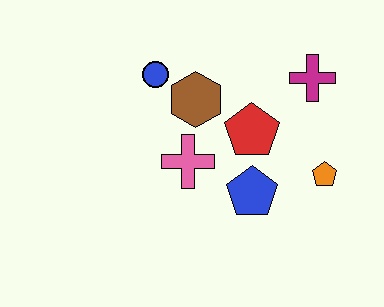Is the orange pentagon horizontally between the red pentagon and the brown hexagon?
No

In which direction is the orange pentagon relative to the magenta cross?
The orange pentagon is below the magenta cross.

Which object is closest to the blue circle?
The brown hexagon is closest to the blue circle.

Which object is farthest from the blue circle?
The orange pentagon is farthest from the blue circle.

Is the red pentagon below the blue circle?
Yes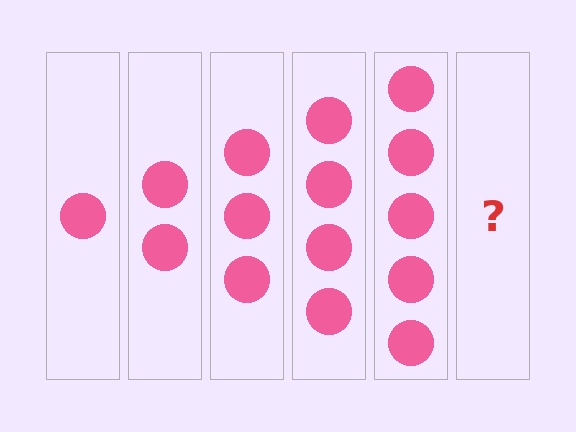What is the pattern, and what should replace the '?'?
The pattern is that each step adds one more circle. The '?' should be 6 circles.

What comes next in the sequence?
The next element should be 6 circles.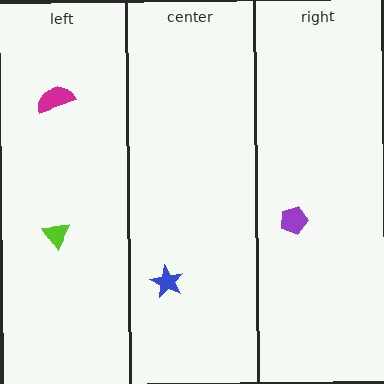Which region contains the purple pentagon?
The right region.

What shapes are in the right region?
The purple pentagon.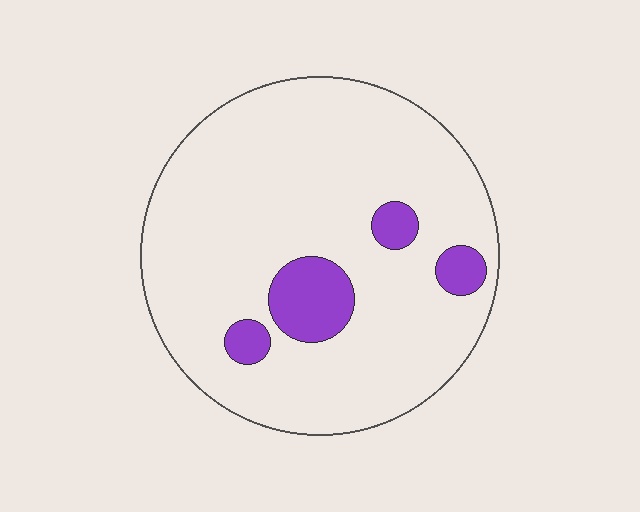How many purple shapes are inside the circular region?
4.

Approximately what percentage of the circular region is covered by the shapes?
Approximately 10%.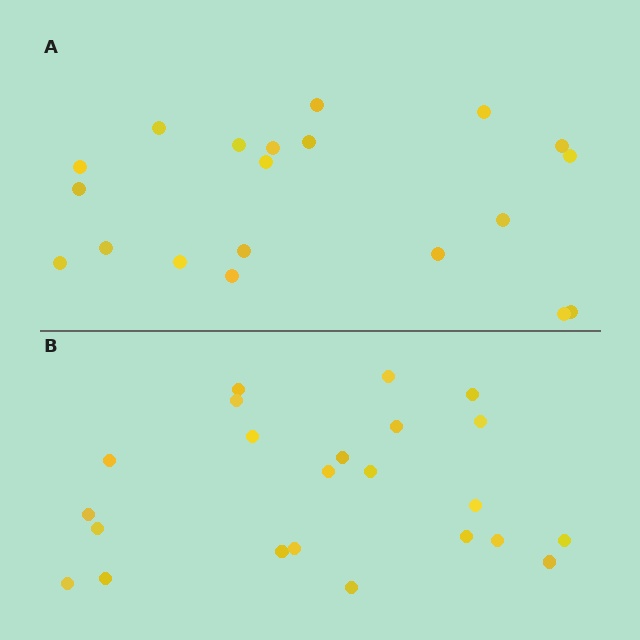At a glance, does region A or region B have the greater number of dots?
Region B (the bottom region) has more dots.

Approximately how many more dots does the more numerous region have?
Region B has just a few more — roughly 2 or 3 more dots than region A.